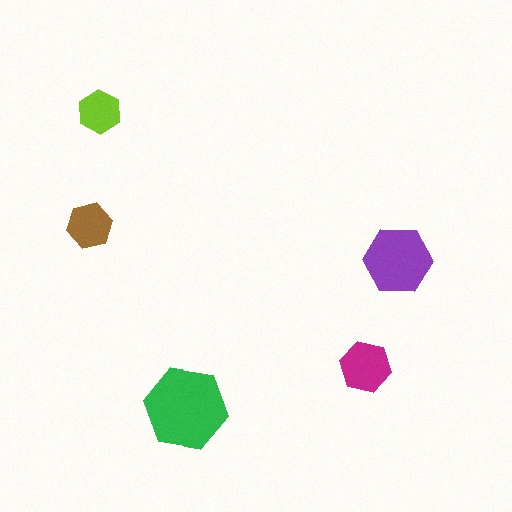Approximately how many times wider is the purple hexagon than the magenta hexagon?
About 1.5 times wider.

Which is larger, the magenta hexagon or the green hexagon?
The green one.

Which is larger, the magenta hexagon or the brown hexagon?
The magenta one.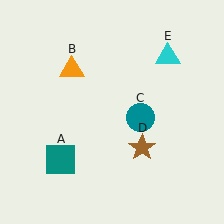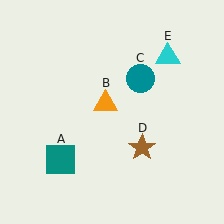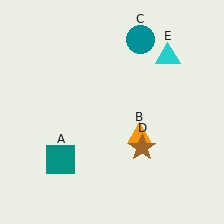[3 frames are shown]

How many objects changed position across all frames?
2 objects changed position: orange triangle (object B), teal circle (object C).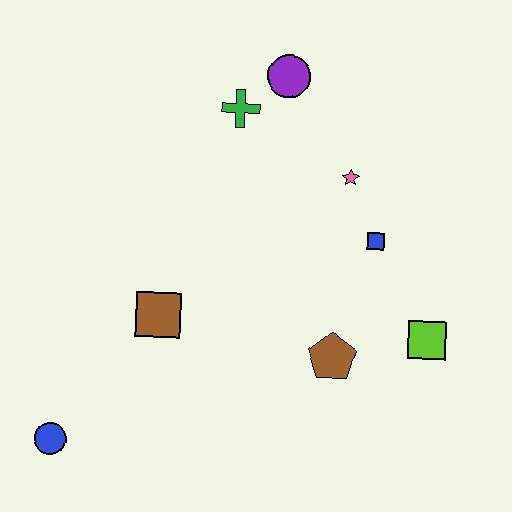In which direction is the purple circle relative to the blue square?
The purple circle is above the blue square.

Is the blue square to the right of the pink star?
Yes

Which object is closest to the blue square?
The pink star is closest to the blue square.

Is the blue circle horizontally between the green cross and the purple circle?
No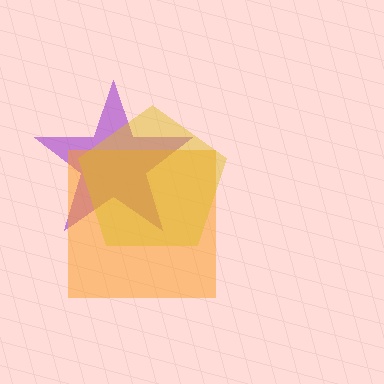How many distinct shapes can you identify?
There are 3 distinct shapes: a purple star, an orange square, a yellow pentagon.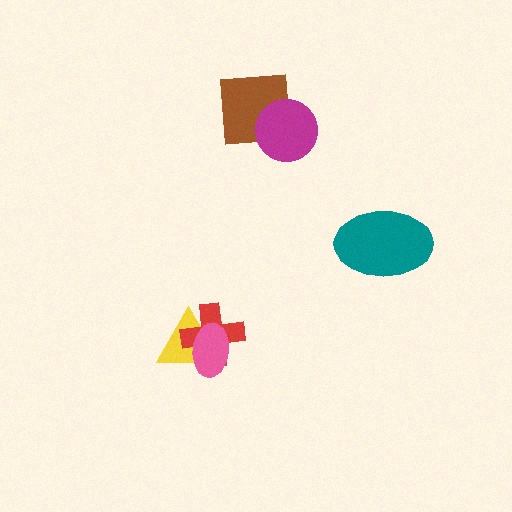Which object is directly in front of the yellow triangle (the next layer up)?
The red cross is directly in front of the yellow triangle.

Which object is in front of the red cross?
The pink ellipse is in front of the red cross.